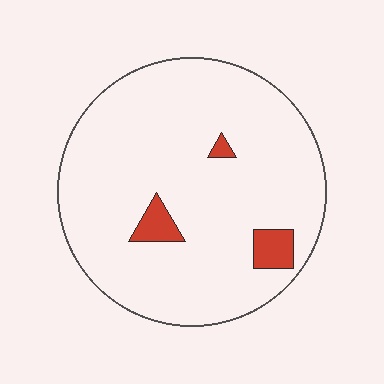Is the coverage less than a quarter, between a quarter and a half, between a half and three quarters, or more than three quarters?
Less than a quarter.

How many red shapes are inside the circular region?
3.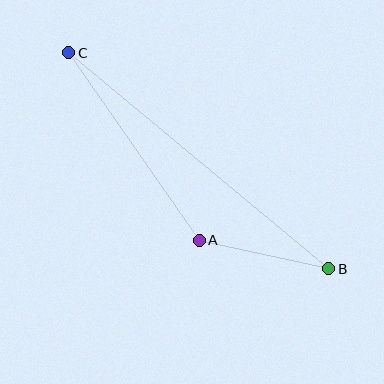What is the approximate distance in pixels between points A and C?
The distance between A and C is approximately 228 pixels.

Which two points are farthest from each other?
Points B and C are farthest from each other.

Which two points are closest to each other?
Points A and B are closest to each other.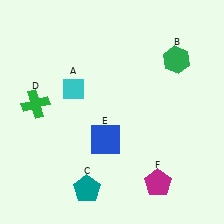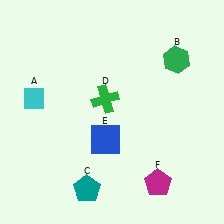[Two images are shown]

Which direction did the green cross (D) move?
The green cross (D) moved right.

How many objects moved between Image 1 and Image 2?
2 objects moved between the two images.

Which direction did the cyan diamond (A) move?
The cyan diamond (A) moved left.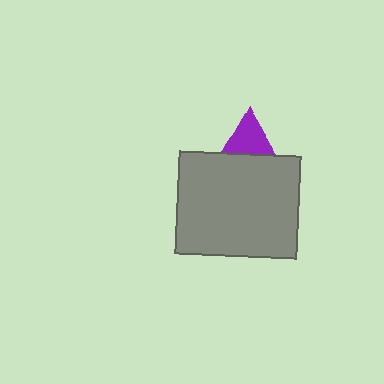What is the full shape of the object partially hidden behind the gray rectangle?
The partially hidden object is a purple triangle.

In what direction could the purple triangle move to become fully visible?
The purple triangle could move up. That would shift it out from behind the gray rectangle entirely.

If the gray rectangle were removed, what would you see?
You would see the complete purple triangle.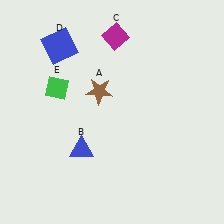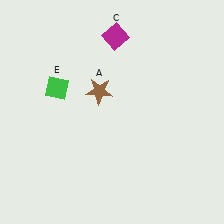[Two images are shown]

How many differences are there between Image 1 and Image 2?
There are 2 differences between the two images.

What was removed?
The blue square (D), the blue triangle (B) were removed in Image 2.